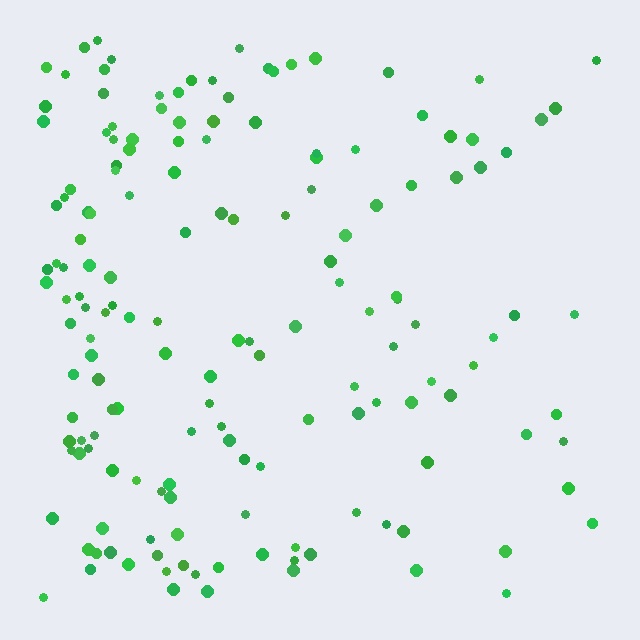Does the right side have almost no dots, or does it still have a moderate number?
Still a moderate number, just noticeably fewer than the left.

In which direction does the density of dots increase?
From right to left, with the left side densest.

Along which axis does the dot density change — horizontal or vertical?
Horizontal.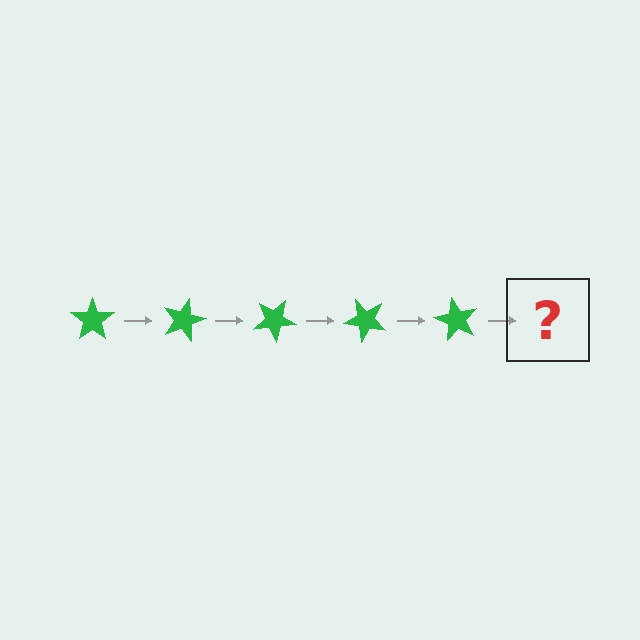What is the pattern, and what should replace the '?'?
The pattern is that the star rotates 15 degrees each step. The '?' should be a green star rotated 75 degrees.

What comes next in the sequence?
The next element should be a green star rotated 75 degrees.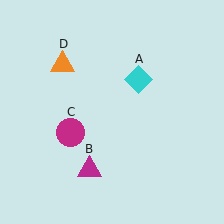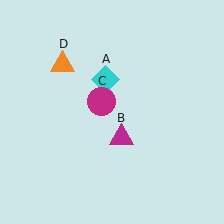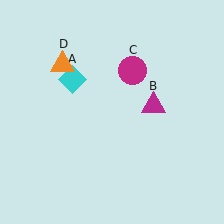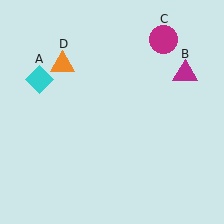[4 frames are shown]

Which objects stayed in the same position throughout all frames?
Orange triangle (object D) remained stationary.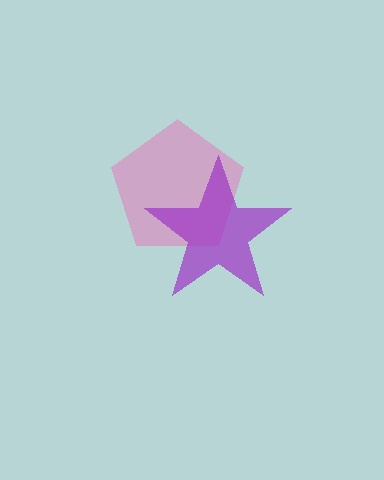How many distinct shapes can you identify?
There are 2 distinct shapes: a pink pentagon, a purple star.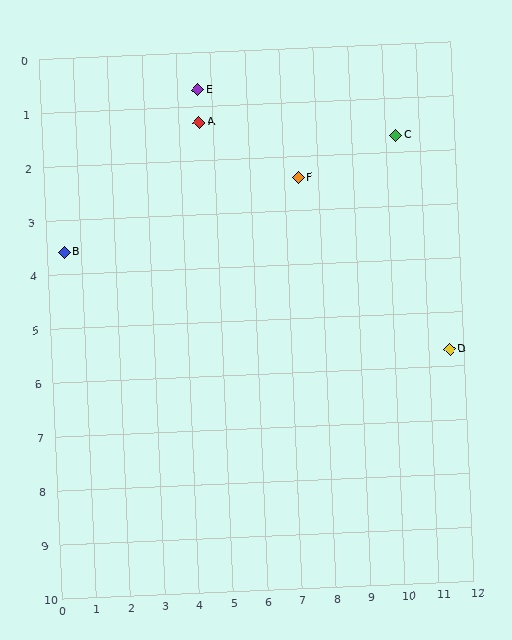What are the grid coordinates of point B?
Point B is at approximately (0.5, 3.6).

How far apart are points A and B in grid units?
Points A and B are about 4.7 grid units apart.